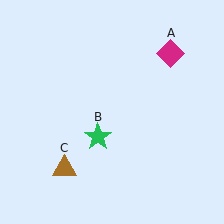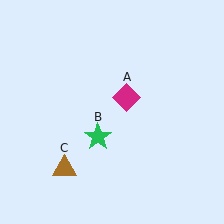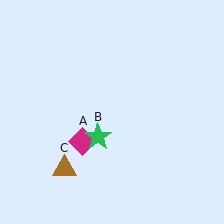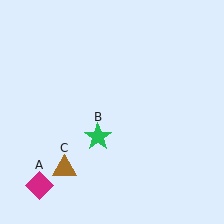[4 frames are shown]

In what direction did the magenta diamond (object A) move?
The magenta diamond (object A) moved down and to the left.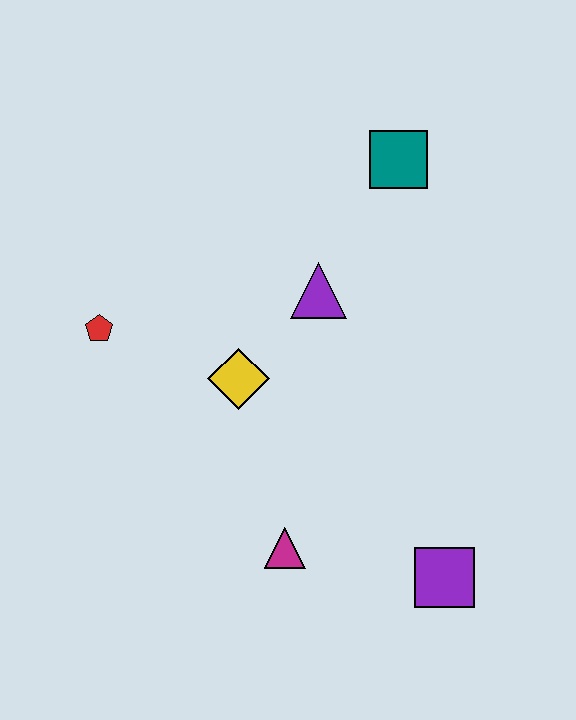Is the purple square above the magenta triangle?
No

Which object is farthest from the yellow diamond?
The purple square is farthest from the yellow diamond.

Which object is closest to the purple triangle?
The yellow diamond is closest to the purple triangle.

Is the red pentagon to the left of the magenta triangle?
Yes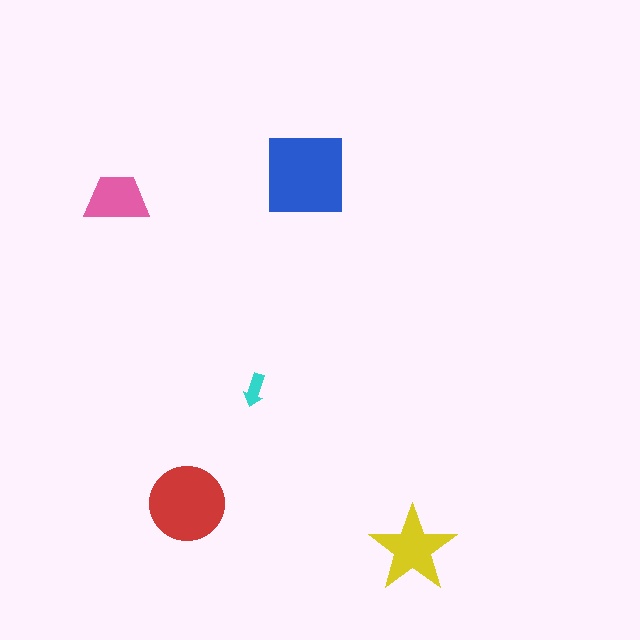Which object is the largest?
The blue square.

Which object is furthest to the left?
The pink trapezoid is leftmost.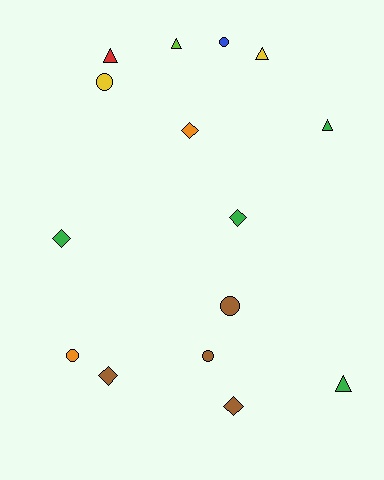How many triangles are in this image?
There are 5 triangles.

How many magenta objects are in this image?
There are no magenta objects.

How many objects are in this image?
There are 15 objects.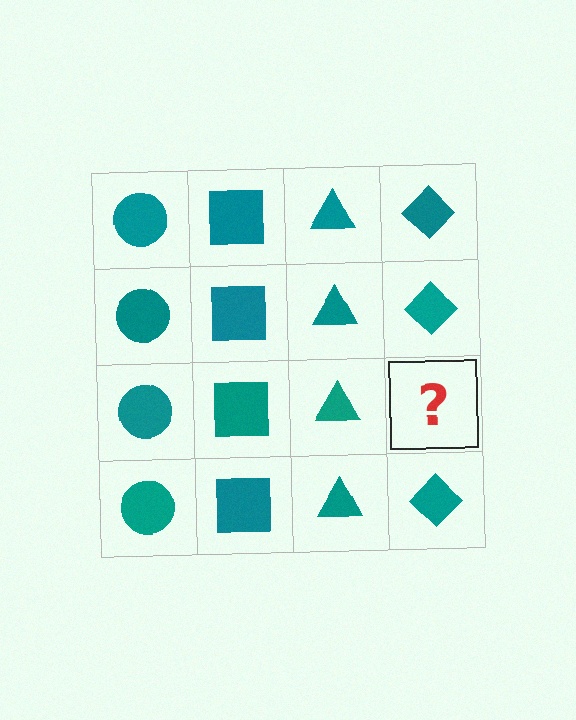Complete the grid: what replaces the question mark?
The question mark should be replaced with a teal diamond.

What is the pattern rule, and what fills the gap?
The rule is that each column has a consistent shape. The gap should be filled with a teal diamond.